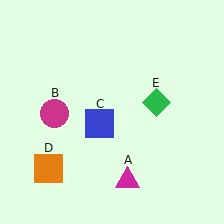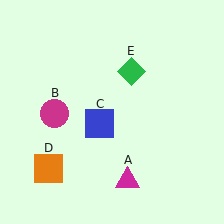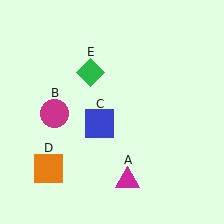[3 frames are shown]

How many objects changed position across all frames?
1 object changed position: green diamond (object E).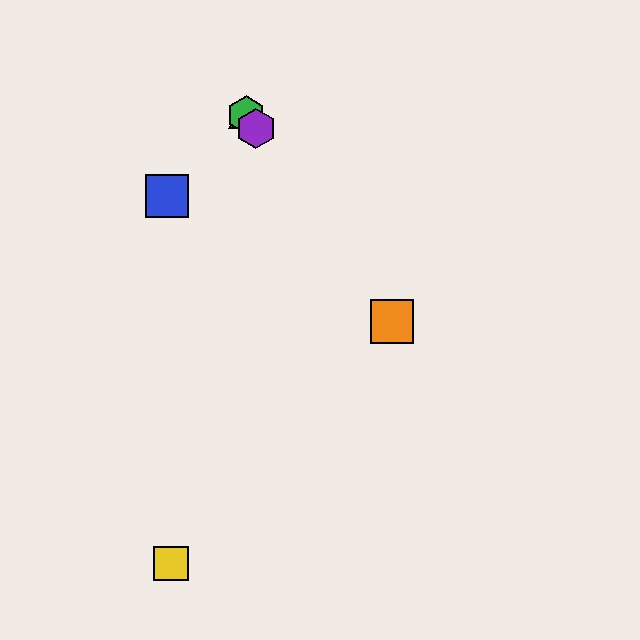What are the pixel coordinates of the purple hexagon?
The purple hexagon is at (256, 128).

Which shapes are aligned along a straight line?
The red triangle, the green hexagon, the purple hexagon, the orange square are aligned along a straight line.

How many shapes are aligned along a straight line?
4 shapes (the red triangle, the green hexagon, the purple hexagon, the orange square) are aligned along a straight line.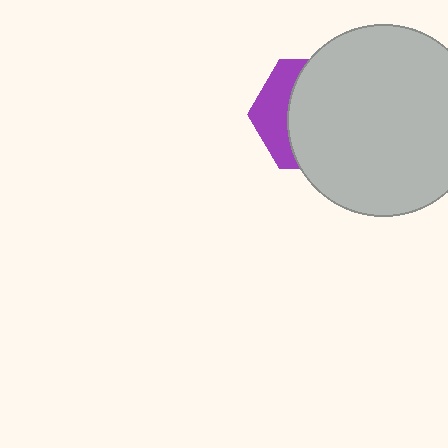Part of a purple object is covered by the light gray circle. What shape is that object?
It is a hexagon.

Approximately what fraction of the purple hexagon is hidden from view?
Roughly 69% of the purple hexagon is hidden behind the light gray circle.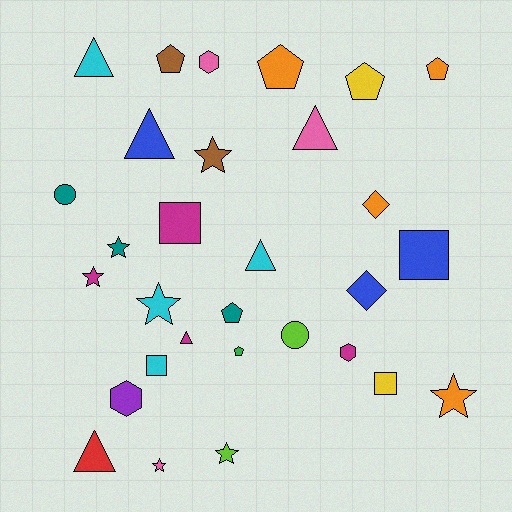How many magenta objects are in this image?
There are 4 magenta objects.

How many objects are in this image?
There are 30 objects.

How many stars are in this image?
There are 7 stars.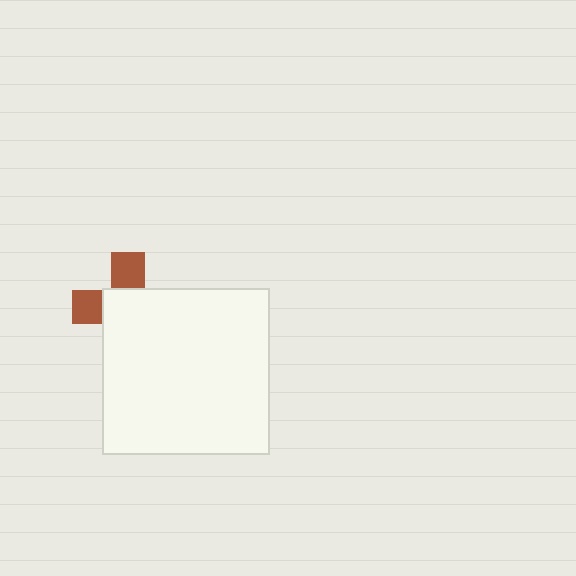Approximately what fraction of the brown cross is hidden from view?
Roughly 65% of the brown cross is hidden behind the white rectangle.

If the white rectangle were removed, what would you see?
You would see the complete brown cross.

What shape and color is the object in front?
The object in front is a white rectangle.